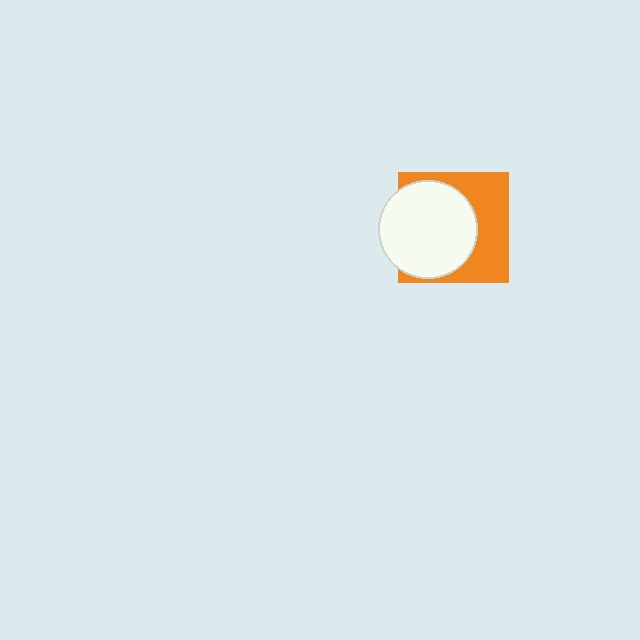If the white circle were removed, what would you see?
You would see the complete orange square.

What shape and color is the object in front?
The object in front is a white circle.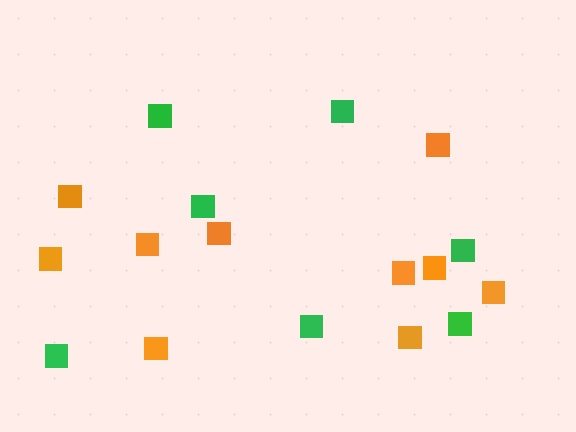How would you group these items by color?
There are 2 groups: one group of green squares (7) and one group of orange squares (10).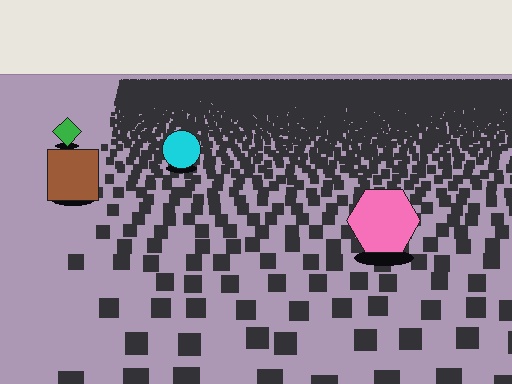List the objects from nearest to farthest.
From nearest to farthest: the pink hexagon, the brown square, the cyan circle, the green diamond.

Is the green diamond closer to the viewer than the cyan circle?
No. The cyan circle is closer — you can tell from the texture gradient: the ground texture is coarser near it.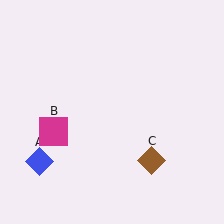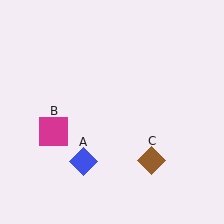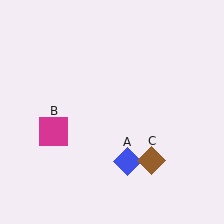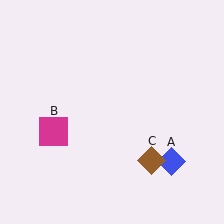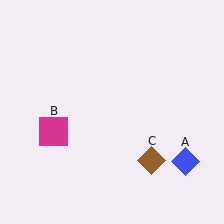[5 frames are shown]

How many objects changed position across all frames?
1 object changed position: blue diamond (object A).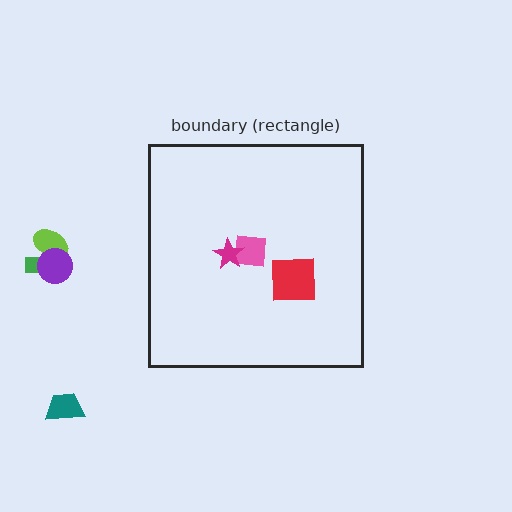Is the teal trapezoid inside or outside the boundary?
Outside.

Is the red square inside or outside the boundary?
Inside.